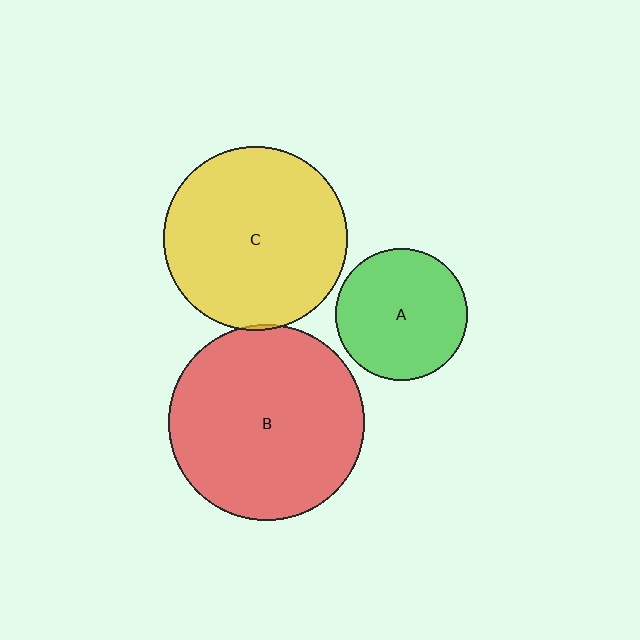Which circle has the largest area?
Circle B (red).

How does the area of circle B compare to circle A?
Approximately 2.2 times.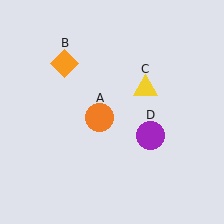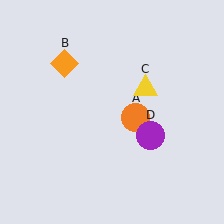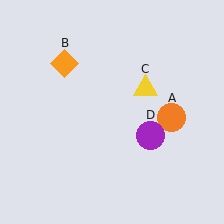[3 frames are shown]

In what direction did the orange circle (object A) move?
The orange circle (object A) moved right.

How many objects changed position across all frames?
1 object changed position: orange circle (object A).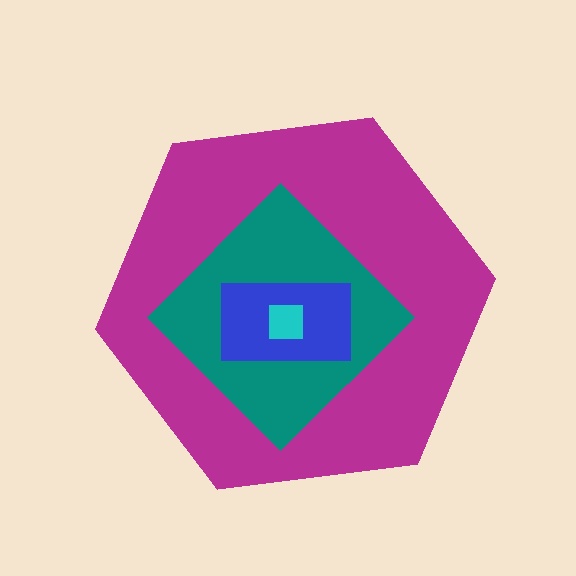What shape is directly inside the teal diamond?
The blue rectangle.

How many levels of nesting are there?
4.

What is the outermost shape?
The magenta hexagon.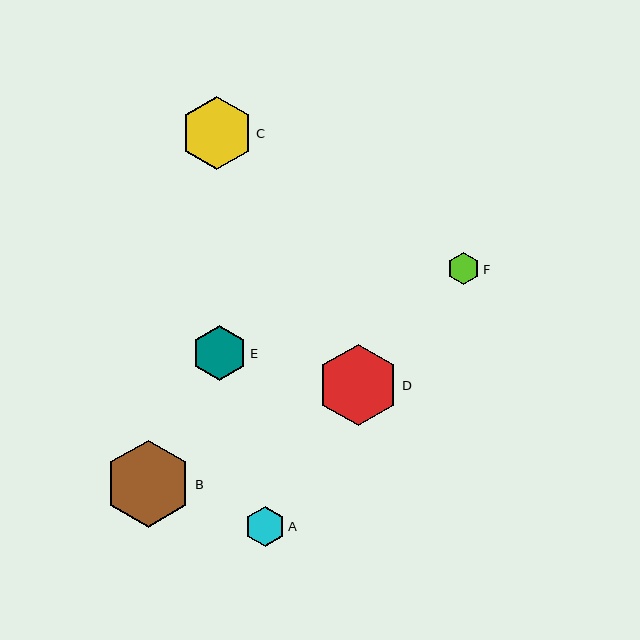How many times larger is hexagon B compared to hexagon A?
Hexagon B is approximately 2.2 times the size of hexagon A.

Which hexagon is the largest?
Hexagon B is the largest with a size of approximately 87 pixels.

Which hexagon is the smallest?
Hexagon F is the smallest with a size of approximately 32 pixels.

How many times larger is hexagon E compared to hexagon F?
Hexagon E is approximately 1.7 times the size of hexagon F.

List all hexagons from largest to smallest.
From largest to smallest: B, D, C, E, A, F.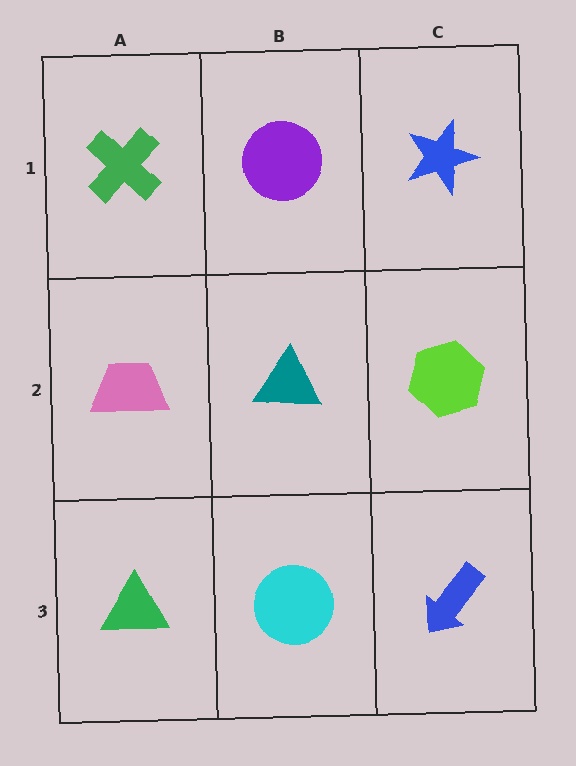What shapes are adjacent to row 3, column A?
A pink trapezoid (row 2, column A), a cyan circle (row 3, column B).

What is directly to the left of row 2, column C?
A teal triangle.